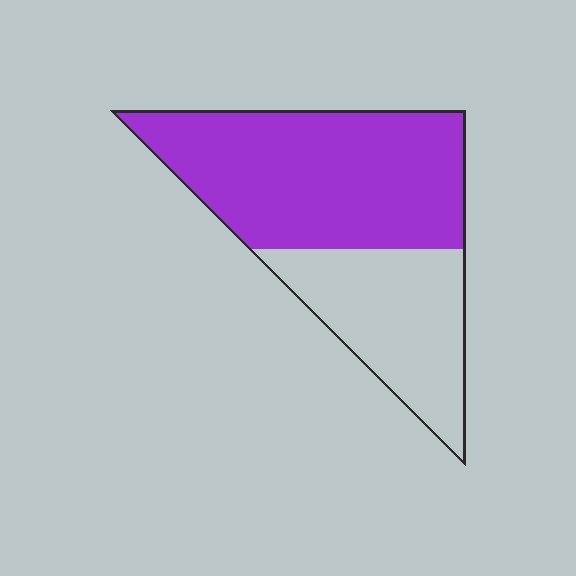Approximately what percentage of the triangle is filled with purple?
Approximately 65%.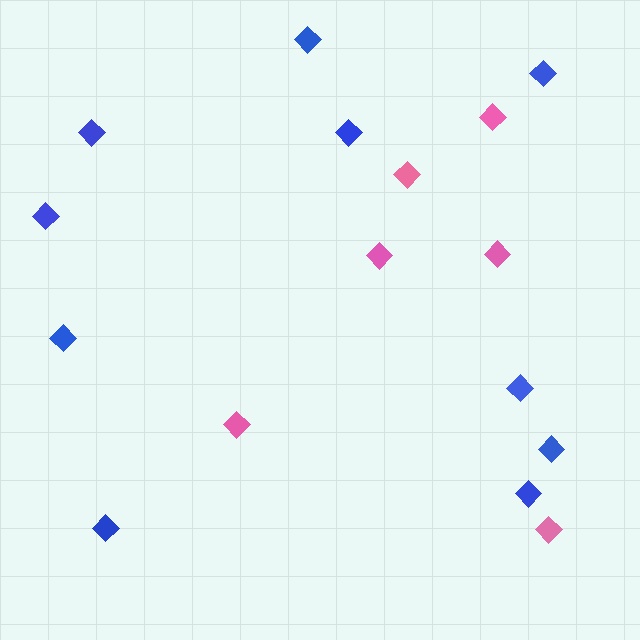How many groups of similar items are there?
There are 2 groups: one group of pink diamonds (6) and one group of blue diamonds (10).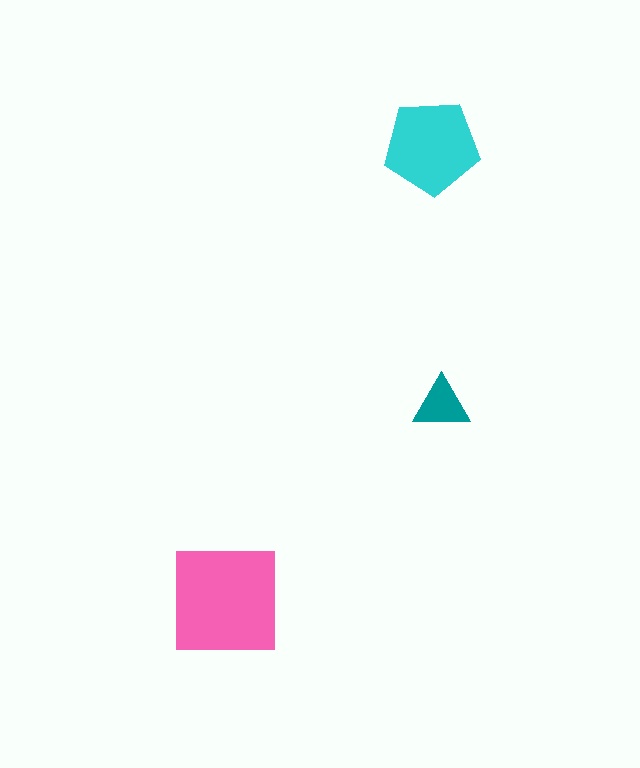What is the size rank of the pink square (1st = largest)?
1st.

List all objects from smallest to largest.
The teal triangle, the cyan pentagon, the pink square.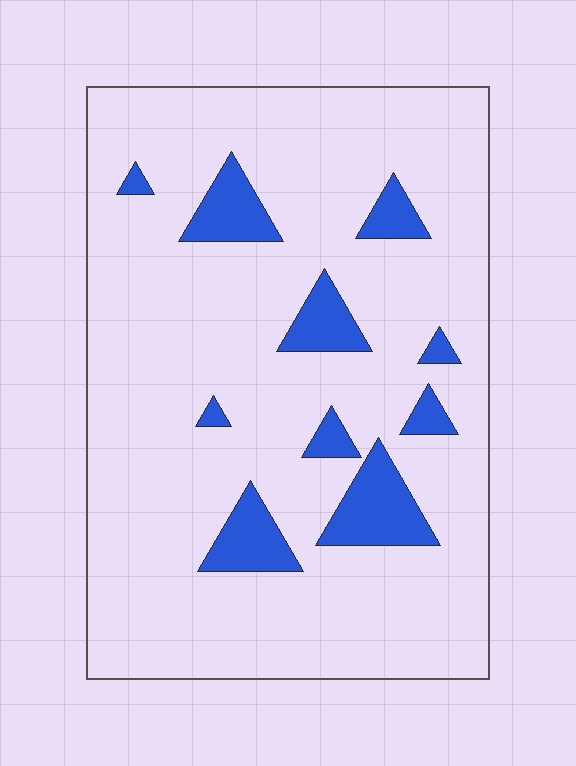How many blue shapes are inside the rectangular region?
10.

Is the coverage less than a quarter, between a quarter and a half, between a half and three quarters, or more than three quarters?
Less than a quarter.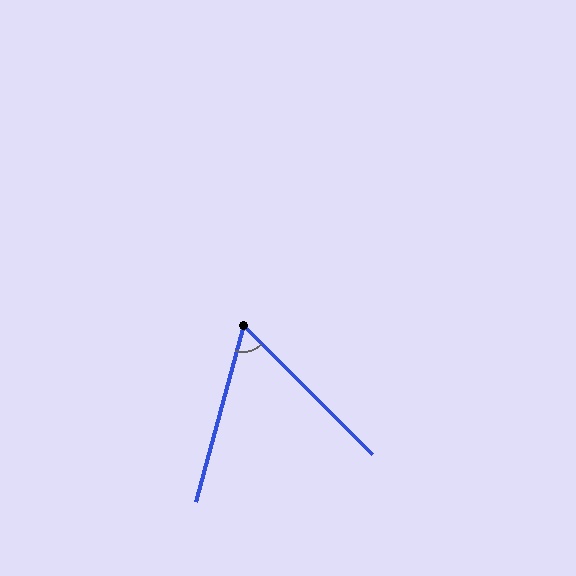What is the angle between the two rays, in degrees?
Approximately 60 degrees.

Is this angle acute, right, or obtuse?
It is acute.